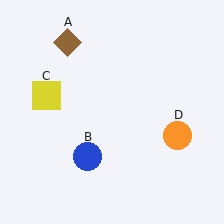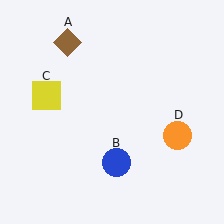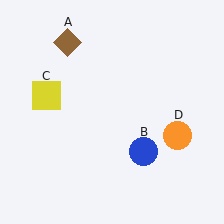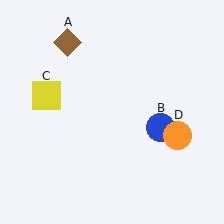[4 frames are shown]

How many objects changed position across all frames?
1 object changed position: blue circle (object B).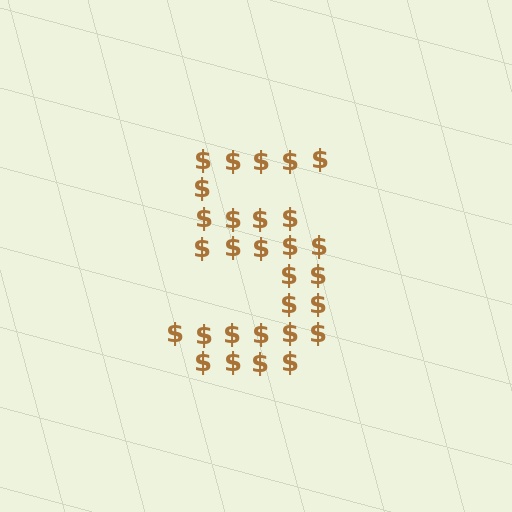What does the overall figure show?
The overall figure shows the digit 5.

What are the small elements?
The small elements are dollar signs.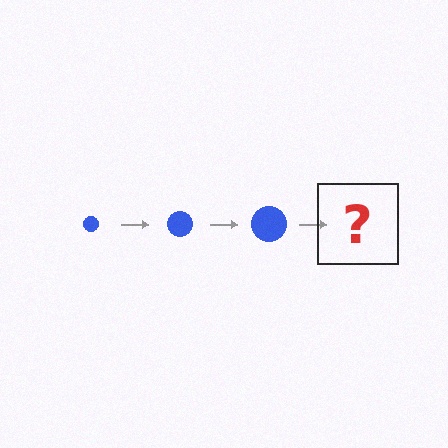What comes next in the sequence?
The next element should be a blue circle, larger than the previous one.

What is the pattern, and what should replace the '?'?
The pattern is that the circle gets progressively larger each step. The '?' should be a blue circle, larger than the previous one.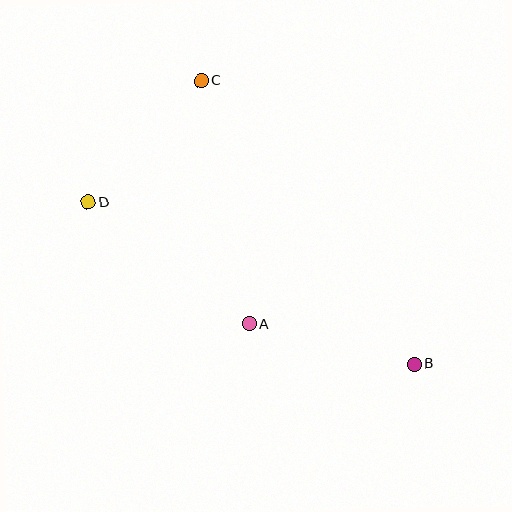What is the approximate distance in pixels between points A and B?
The distance between A and B is approximately 170 pixels.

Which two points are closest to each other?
Points C and D are closest to each other.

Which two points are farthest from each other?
Points B and D are farthest from each other.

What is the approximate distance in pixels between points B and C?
The distance between B and C is approximately 354 pixels.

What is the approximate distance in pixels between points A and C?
The distance between A and C is approximately 248 pixels.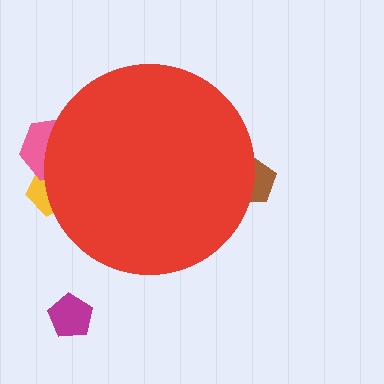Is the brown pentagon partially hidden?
Yes, the brown pentagon is partially hidden behind the red circle.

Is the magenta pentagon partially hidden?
No, the magenta pentagon is fully visible.